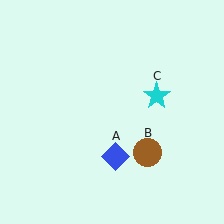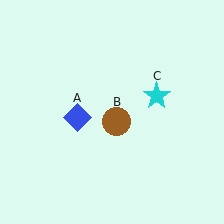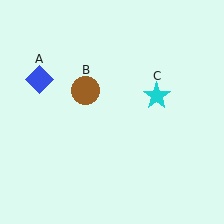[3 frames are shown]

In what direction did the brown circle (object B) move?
The brown circle (object B) moved up and to the left.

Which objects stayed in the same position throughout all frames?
Cyan star (object C) remained stationary.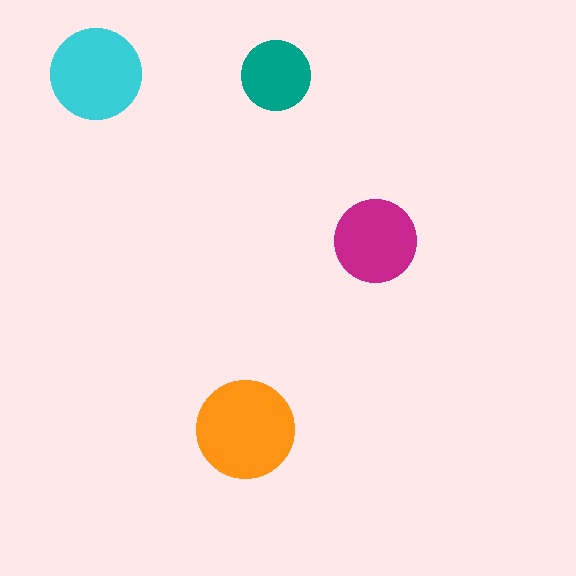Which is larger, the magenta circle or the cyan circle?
The cyan one.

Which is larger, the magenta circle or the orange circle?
The orange one.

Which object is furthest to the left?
The cyan circle is leftmost.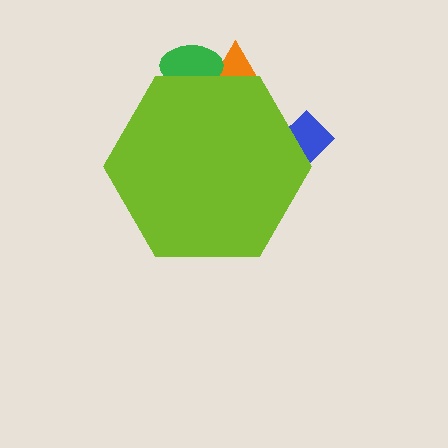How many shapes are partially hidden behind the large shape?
3 shapes are partially hidden.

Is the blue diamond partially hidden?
Yes, the blue diamond is partially hidden behind the lime hexagon.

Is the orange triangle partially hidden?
Yes, the orange triangle is partially hidden behind the lime hexagon.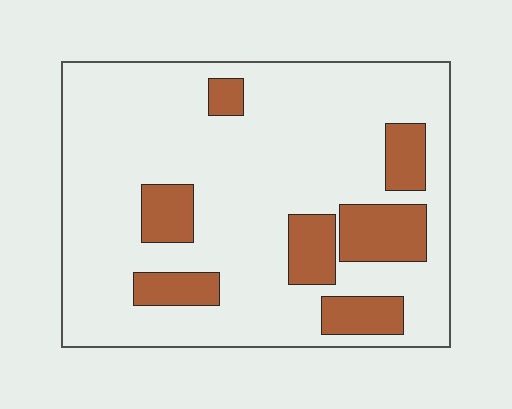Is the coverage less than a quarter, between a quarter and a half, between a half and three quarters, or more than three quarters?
Less than a quarter.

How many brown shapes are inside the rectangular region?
7.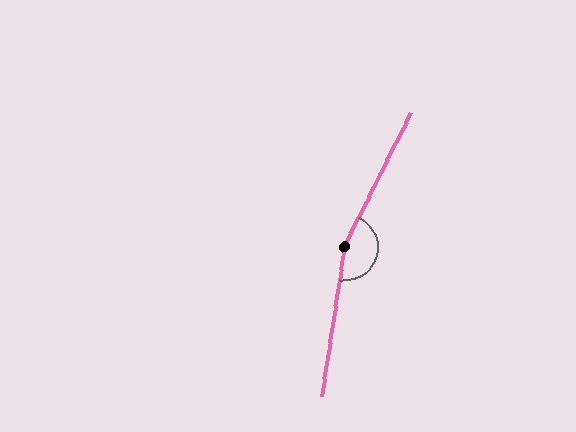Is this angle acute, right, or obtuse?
It is obtuse.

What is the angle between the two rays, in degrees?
Approximately 162 degrees.